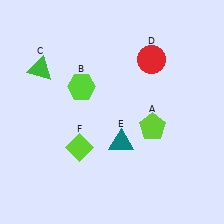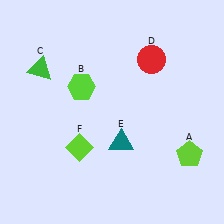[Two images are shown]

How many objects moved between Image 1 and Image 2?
1 object moved between the two images.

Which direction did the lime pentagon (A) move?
The lime pentagon (A) moved right.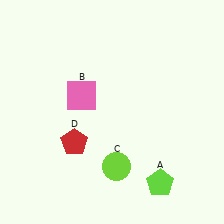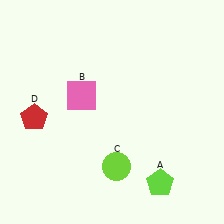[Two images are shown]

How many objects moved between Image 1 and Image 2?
1 object moved between the two images.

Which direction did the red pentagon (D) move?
The red pentagon (D) moved left.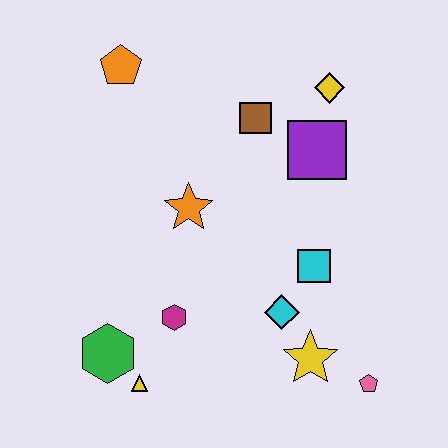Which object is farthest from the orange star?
The pink pentagon is farthest from the orange star.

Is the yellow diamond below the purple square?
No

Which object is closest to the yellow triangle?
The green hexagon is closest to the yellow triangle.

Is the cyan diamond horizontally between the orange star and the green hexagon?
No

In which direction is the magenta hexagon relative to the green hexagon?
The magenta hexagon is to the right of the green hexagon.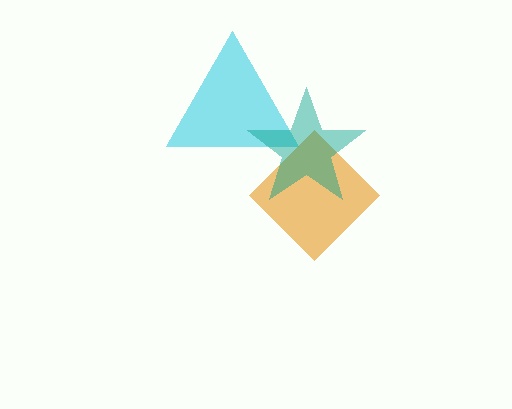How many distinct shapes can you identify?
There are 3 distinct shapes: an orange diamond, a cyan triangle, a teal star.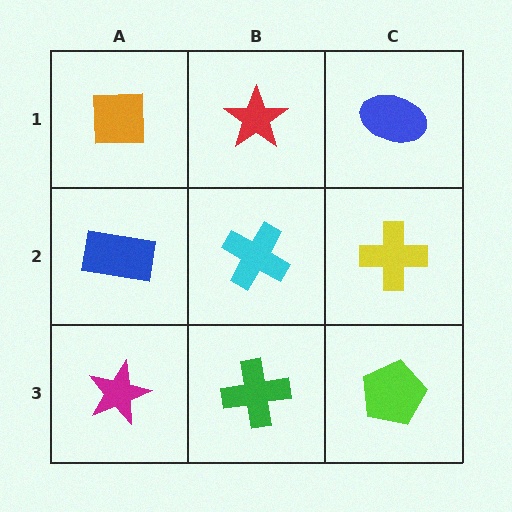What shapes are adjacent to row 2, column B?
A red star (row 1, column B), a green cross (row 3, column B), a blue rectangle (row 2, column A), a yellow cross (row 2, column C).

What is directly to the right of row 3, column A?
A green cross.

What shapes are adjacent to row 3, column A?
A blue rectangle (row 2, column A), a green cross (row 3, column B).